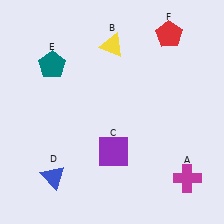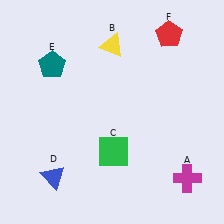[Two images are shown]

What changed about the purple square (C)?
In Image 1, C is purple. In Image 2, it changed to green.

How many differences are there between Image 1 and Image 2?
There is 1 difference between the two images.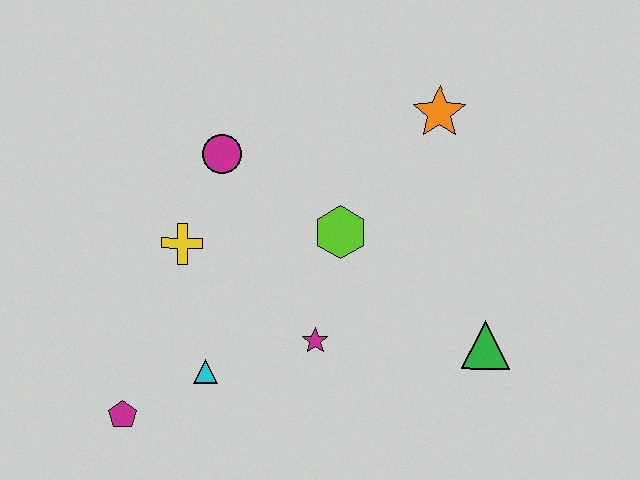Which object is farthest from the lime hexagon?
The magenta pentagon is farthest from the lime hexagon.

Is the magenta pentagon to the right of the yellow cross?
No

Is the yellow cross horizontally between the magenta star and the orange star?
No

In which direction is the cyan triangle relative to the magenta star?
The cyan triangle is to the left of the magenta star.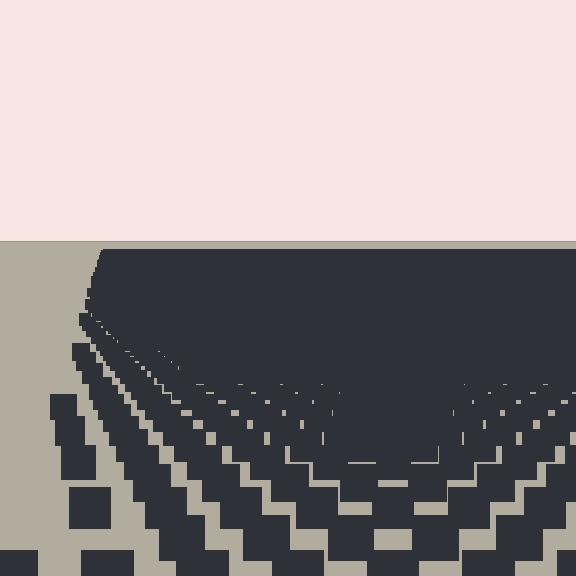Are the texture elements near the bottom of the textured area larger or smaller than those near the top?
Larger. Near the bottom, elements are closer to the viewer and appear at a bigger on-screen size.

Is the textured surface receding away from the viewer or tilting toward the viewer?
The surface is receding away from the viewer. Texture elements get smaller and denser toward the top.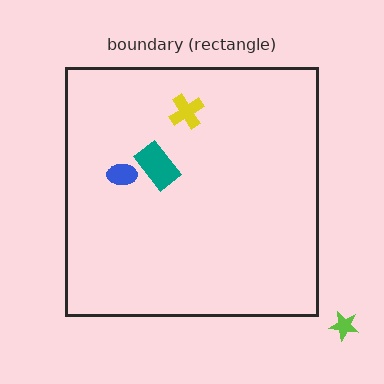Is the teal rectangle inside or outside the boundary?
Inside.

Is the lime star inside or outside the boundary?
Outside.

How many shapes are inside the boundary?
3 inside, 1 outside.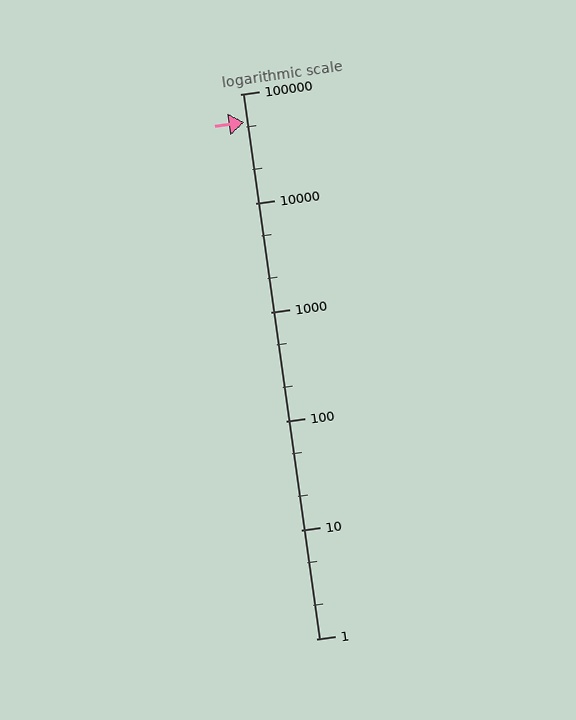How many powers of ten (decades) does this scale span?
The scale spans 5 decades, from 1 to 100000.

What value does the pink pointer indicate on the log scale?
The pointer indicates approximately 55000.